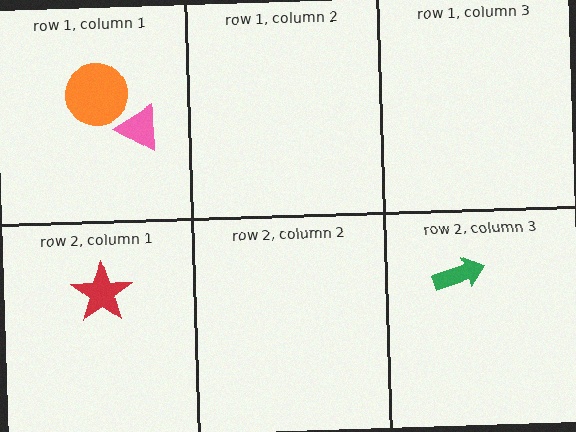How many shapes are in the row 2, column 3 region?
1.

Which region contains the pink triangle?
The row 1, column 1 region.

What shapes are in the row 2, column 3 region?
The green arrow.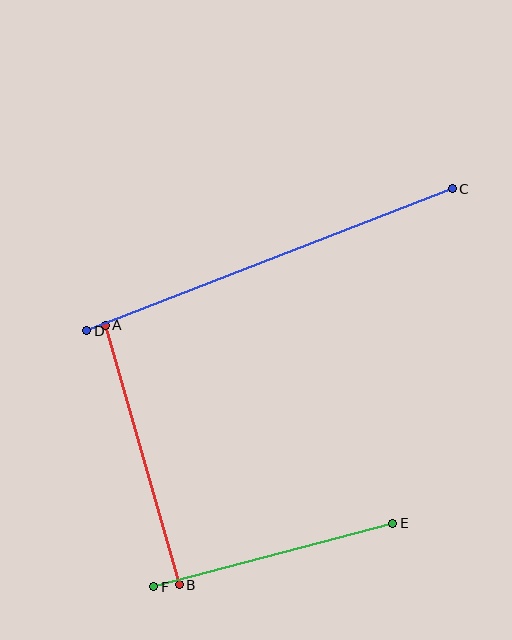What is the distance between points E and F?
The distance is approximately 247 pixels.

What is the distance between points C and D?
The distance is approximately 392 pixels.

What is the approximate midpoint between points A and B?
The midpoint is at approximately (142, 455) pixels.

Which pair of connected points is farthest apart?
Points C and D are farthest apart.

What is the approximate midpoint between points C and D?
The midpoint is at approximately (270, 260) pixels.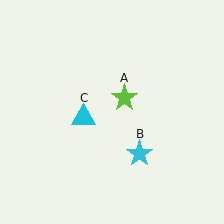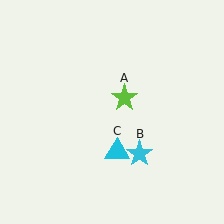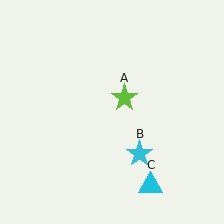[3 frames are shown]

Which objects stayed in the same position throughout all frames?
Lime star (object A) and cyan star (object B) remained stationary.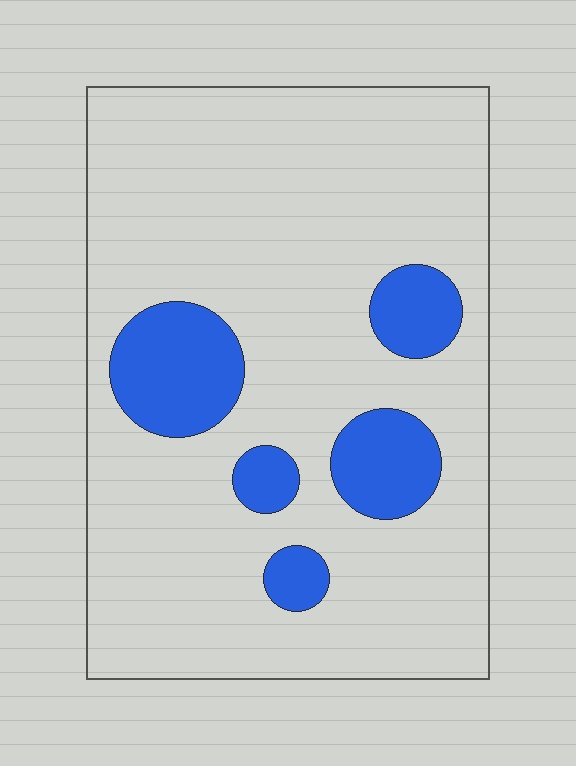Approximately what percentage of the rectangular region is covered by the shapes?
Approximately 15%.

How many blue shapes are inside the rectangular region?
5.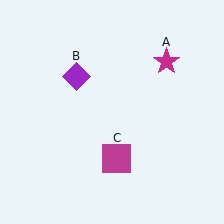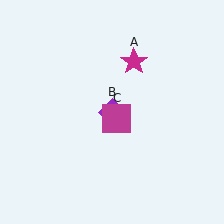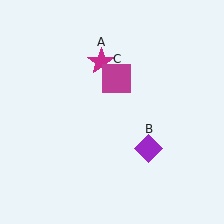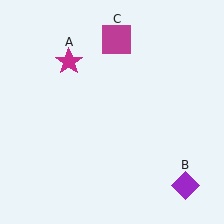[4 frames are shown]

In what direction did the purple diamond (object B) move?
The purple diamond (object B) moved down and to the right.